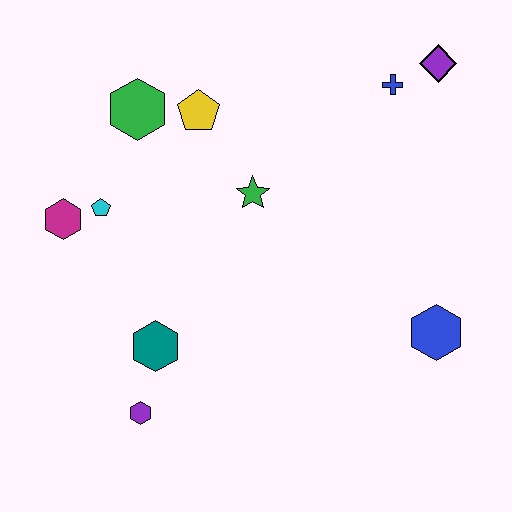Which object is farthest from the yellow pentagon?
The blue hexagon is farthest from the yellow pentagon.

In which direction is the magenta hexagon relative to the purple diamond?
The magenta hexagon is to the left of the purple diamond.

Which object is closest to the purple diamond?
The blue cross is closest to the purple diamond.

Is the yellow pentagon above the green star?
Yes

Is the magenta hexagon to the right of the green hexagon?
No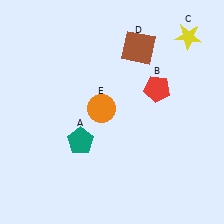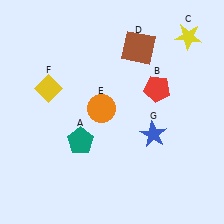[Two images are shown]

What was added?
A yellow diamond (F), a blue star (G) were added in Image 2.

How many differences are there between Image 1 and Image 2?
There are 2 differences between the two images.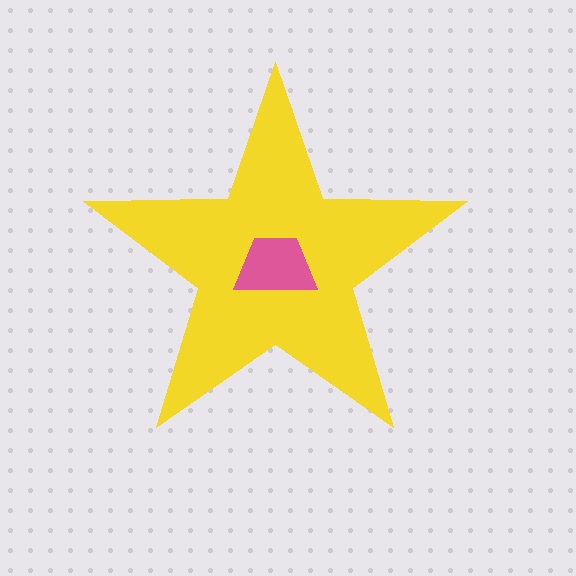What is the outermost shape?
The yellow star.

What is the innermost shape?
The pink trapezoid.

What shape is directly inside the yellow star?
The pink trapezoid.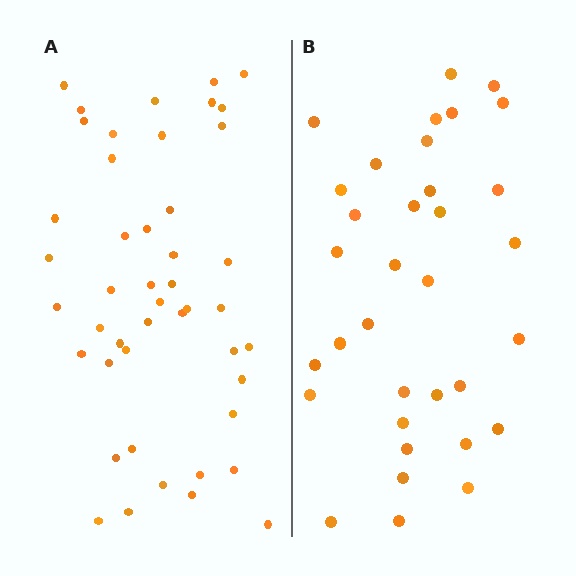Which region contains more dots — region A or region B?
Region A (the left region) has more dots.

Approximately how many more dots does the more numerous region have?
Region A has roughly 12 or so more dots than region B.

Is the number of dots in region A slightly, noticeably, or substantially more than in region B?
Region A has noticeably more, but not dramatically so. The ratio is roughly 1.4 to 1.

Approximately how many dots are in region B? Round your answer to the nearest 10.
About 30 dots. (The exact count is 34, which rounds to 30.)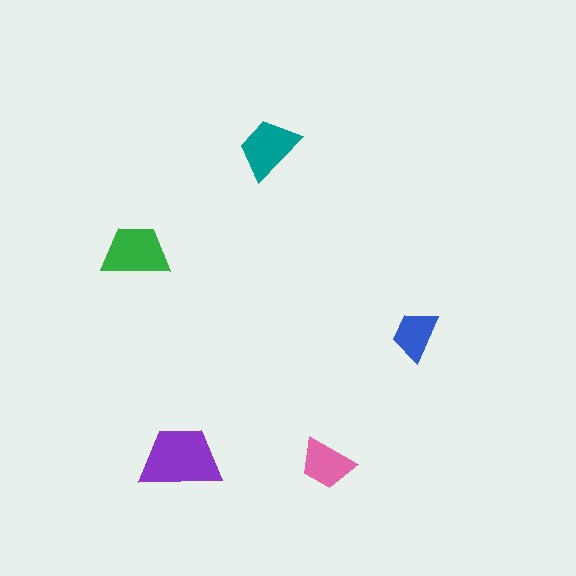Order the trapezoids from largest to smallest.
the purple one, the green one, the teal one, the pink one, the blue one.